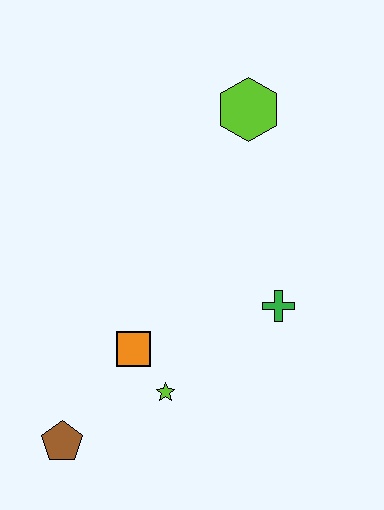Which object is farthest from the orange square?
The lime hexagon is farthest from the orange square.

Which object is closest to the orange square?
The lime star is closest to the orange square.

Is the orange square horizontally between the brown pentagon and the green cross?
Yes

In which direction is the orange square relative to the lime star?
The orange square is above the lime star.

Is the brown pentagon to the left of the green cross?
Yes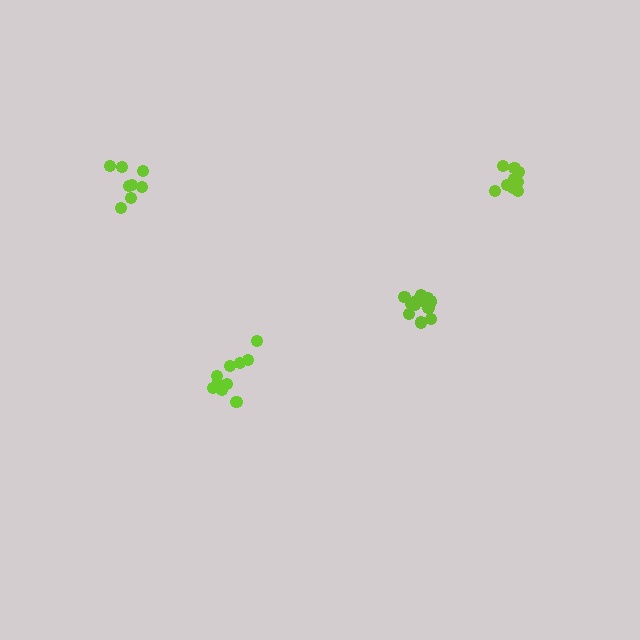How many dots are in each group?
Group 1: 12 dots, Group 2: 10 dots, Group 3: 8 dots, Group 4: 10 dots (40 total).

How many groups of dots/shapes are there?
There are 4 groups.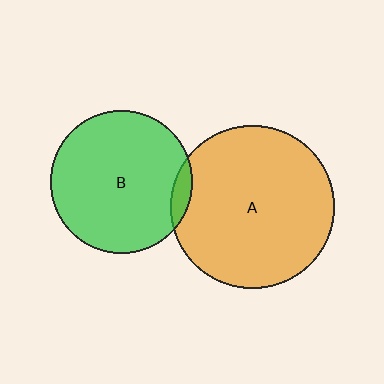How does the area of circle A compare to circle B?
Approximately 1.3 times.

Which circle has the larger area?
Circle A (orange).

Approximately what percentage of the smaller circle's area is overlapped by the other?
Approximately 5%.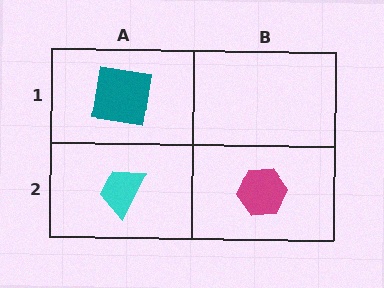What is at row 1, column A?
A teal square.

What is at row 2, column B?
A magenta hexagon.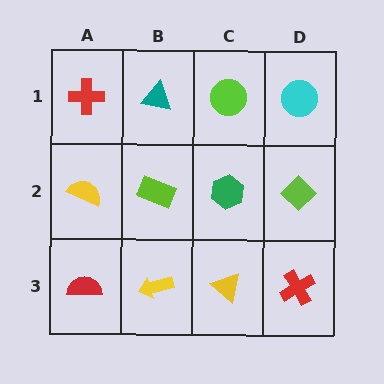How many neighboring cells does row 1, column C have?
3.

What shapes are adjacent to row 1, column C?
A green hexagon (row 2, column C), a teal triangle (row 1, column B), a cyan circle (row 1, column D).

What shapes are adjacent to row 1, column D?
A lime diamond (row 2, column D), a lime circle (row 1, column C).